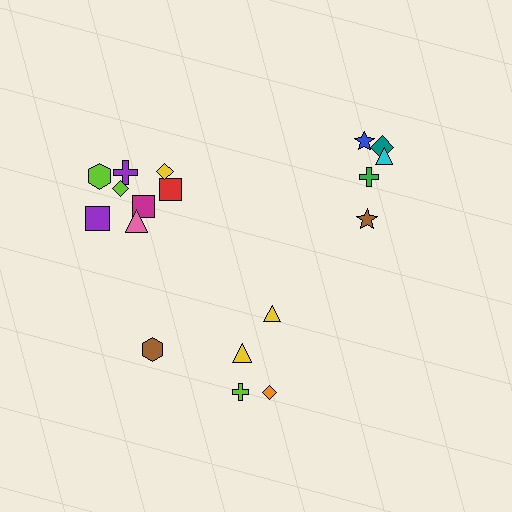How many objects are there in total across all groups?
There are 18 objects.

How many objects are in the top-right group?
There are 5 objects.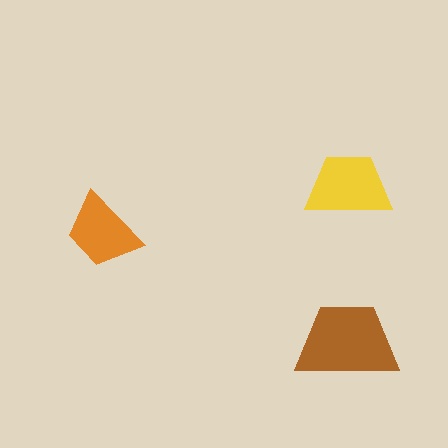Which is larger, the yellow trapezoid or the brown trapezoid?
The brown one.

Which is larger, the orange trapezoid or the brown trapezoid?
The brown one.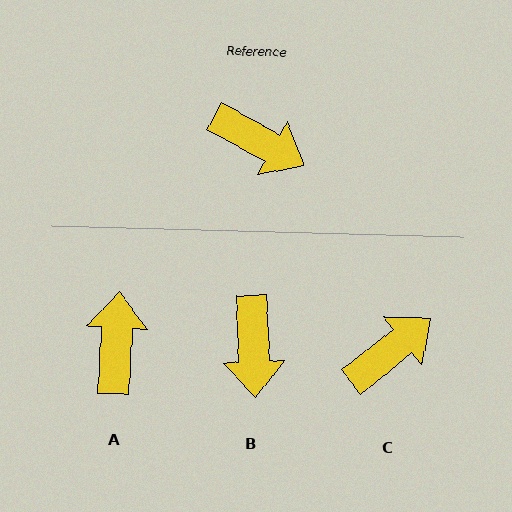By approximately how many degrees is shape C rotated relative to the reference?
Approximately 68 degrees counter-clockwise.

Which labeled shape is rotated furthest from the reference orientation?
A, about 116 degrees away.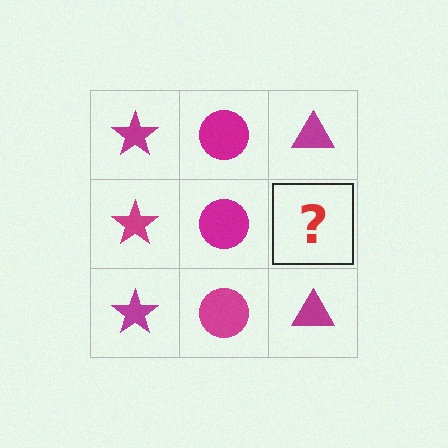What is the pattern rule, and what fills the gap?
The rule is that each column has a consistent shape. The gap should be filled with a magenta triangle.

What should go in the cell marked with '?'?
The missing cell should contain a magenta triangle.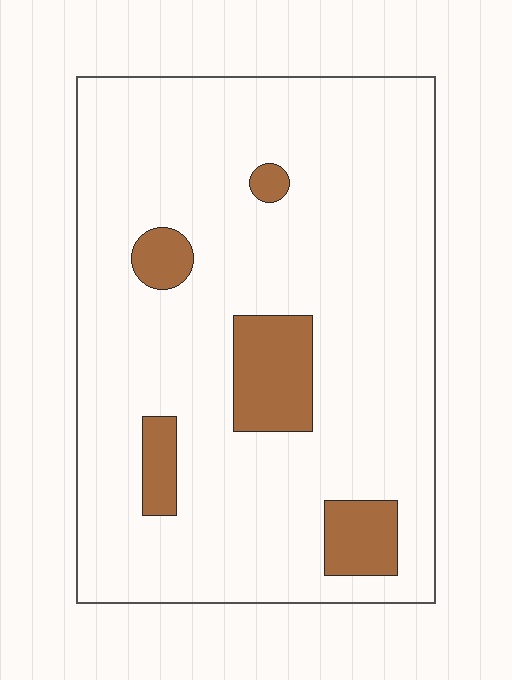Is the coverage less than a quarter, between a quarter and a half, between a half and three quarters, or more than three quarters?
Less than a quarter.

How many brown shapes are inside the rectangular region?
5.